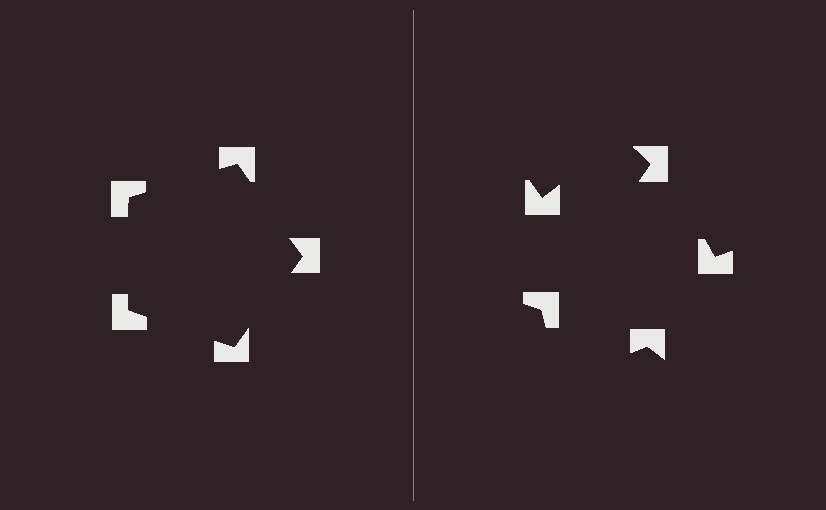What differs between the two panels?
The notched squares are positioned identically on both sides; only the wedge orientations differ. On the left they align to a pentagon; on the right they are misaligned.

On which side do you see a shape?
An illusory pentagon appears on the left side. On the right side the wedge cuts are rotated, so no coherent shape forms.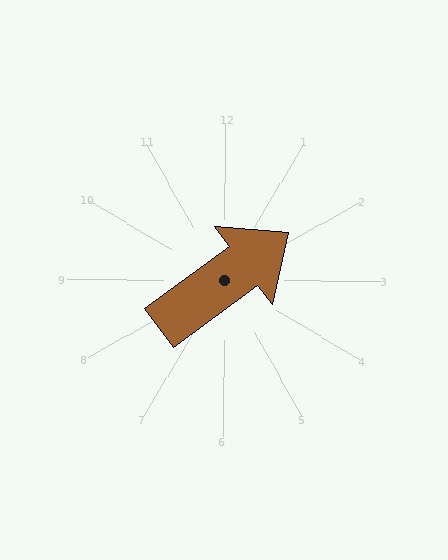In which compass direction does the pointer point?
Northeast.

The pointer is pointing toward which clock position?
Roughly 2 o'clock.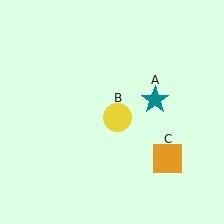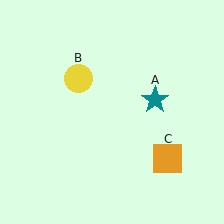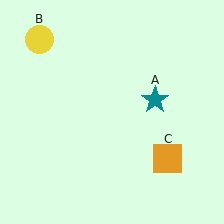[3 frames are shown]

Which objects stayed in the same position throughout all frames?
Teal star (object A) and orange square (object C) remained stationary.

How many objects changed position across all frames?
1 object changed position: yellow circle (object B).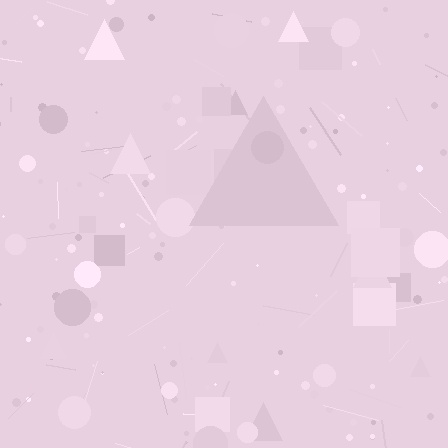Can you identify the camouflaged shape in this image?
The camouflaged shape is a triangle.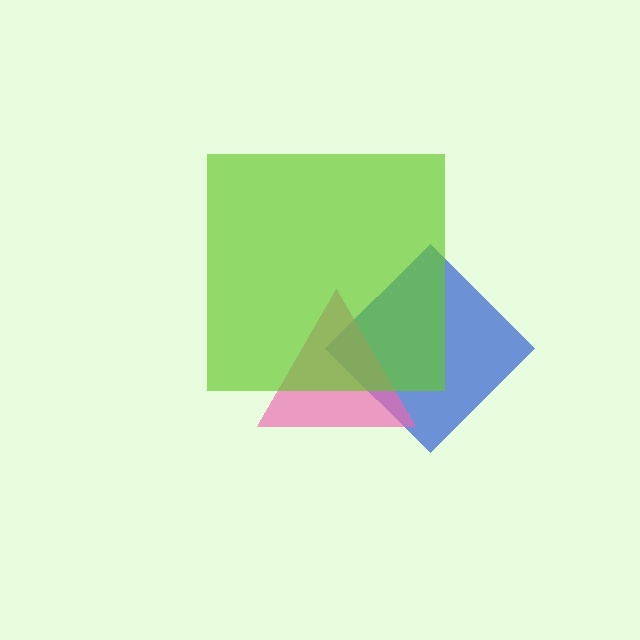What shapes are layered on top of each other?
The layered shapes are: a blue diamond, a pink triangle, a lime square.